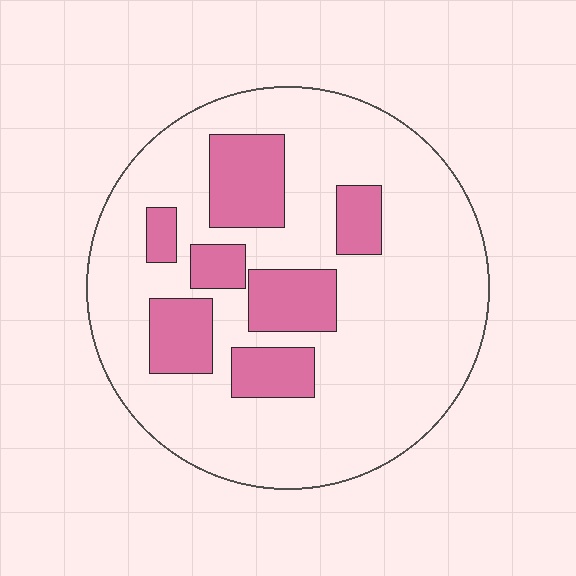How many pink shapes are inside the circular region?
7.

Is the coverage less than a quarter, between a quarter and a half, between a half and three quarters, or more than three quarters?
Less than a quarter.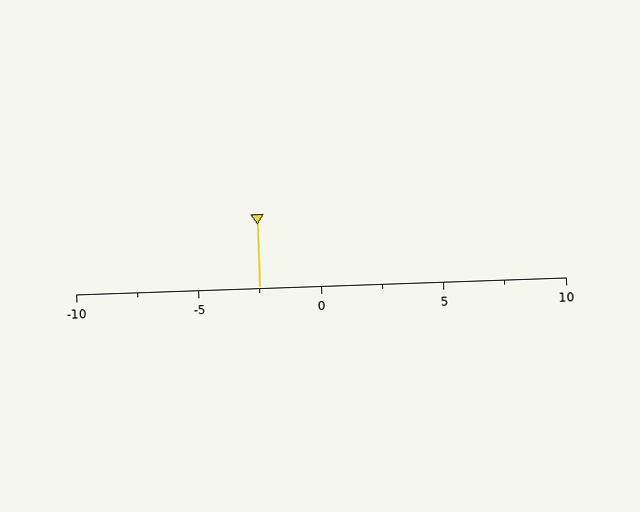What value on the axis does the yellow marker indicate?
The marker indicates approximately -2.5.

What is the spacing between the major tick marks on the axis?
The major ticks are spaced 5 apart.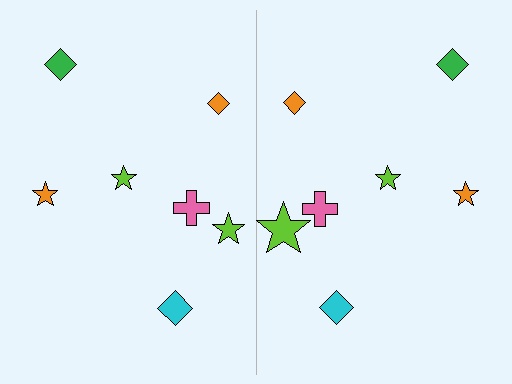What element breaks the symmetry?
The lime star on the right side has a different size than its mirror counterpart.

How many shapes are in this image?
There are 14 shapes in this image.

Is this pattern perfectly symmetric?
No, the pattern is not perfectly symmetric. The lime star on the right side has a different size than its mirror counterpart.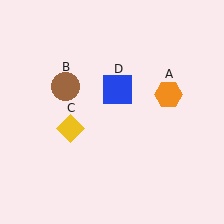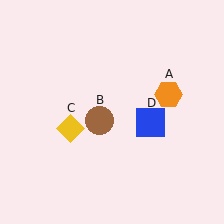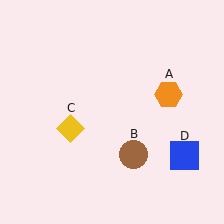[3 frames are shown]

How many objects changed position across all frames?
2 objects changed position: brown circle (object B), blue square (object D).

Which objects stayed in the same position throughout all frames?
Orange hexagon (object A) and yellow diamond (object C) remained stationary.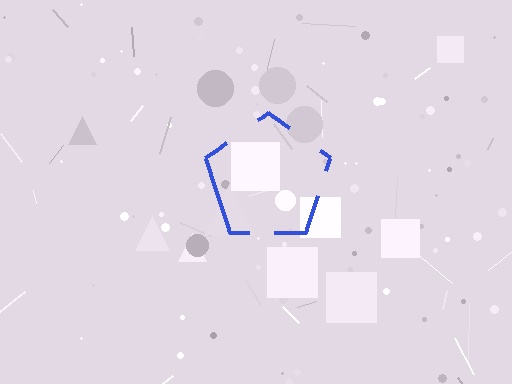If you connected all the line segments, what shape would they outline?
They would outline a pentagon.